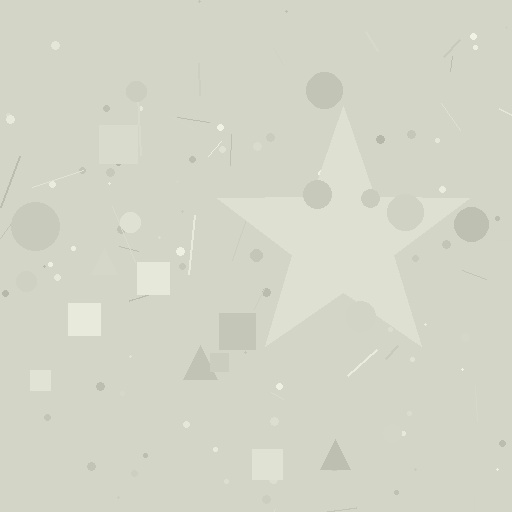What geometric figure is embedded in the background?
A star is embedded in the background.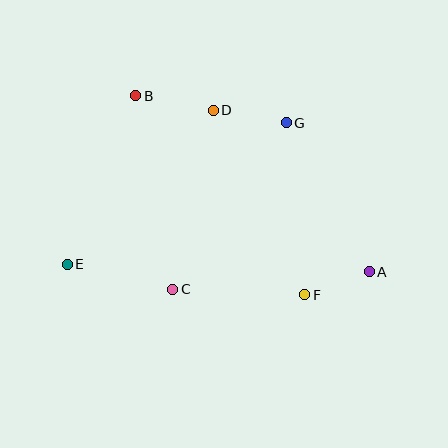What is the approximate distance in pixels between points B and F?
The distance between B and F is approximately 261 pixels.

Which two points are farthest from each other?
Points A and E are farthest from each other.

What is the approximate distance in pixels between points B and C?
The distance between B and C is approximately 197 pixels.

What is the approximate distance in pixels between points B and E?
The distance between B and E is approximately 182 pixels.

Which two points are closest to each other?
Points A and F are closest to each other.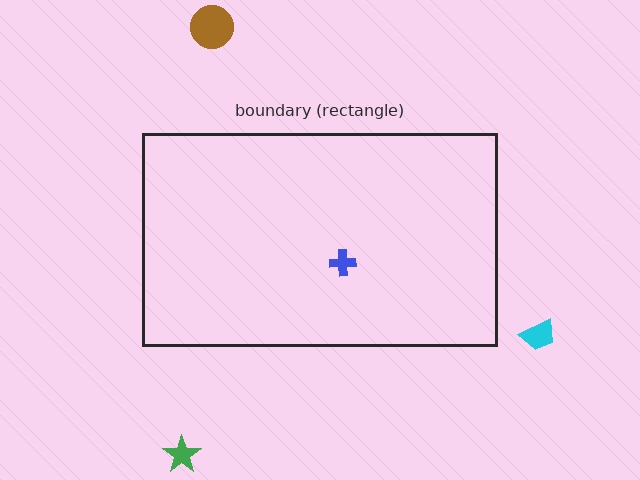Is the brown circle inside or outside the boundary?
Outside.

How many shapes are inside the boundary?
1 inside, 3 outside.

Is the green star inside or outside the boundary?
Outside.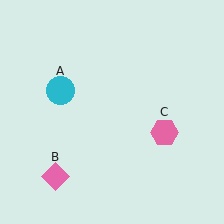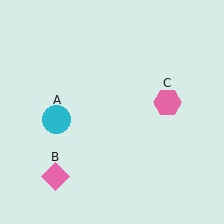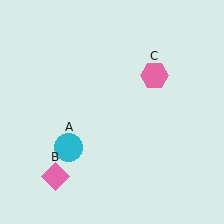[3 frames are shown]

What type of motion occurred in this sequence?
The cyan circle (object A), pink hexagon (object C) rotated counterclockwise around the center of the scene.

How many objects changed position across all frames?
2 objects changed position: cyan circle (object A), pink hexagon (object C).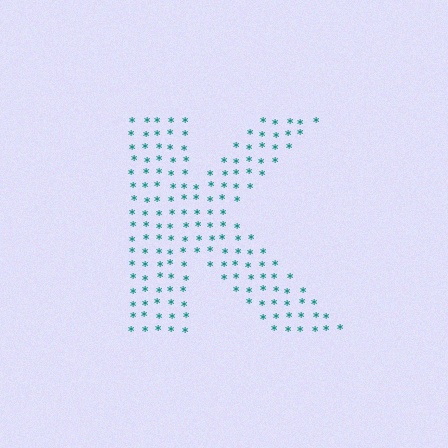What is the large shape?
The large shape is the letter K.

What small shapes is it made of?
It is made of small asterisks.